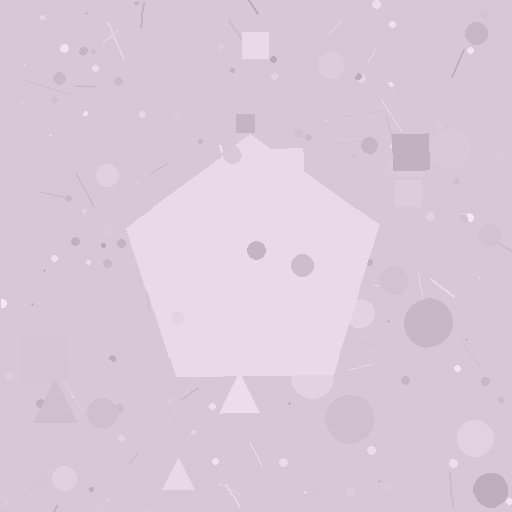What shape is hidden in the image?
A pentagon is hidden in the image.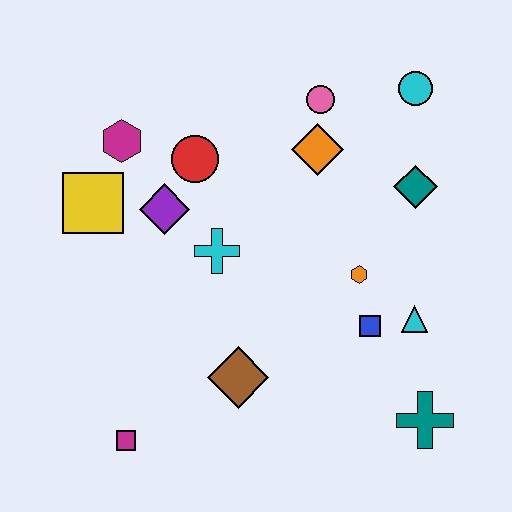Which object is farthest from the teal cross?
The magenta hexagon is farthest from the teal cross.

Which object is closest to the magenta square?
The brown diamond is closest to the magenta square.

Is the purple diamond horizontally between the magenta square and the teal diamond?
Yes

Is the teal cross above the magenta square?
Yes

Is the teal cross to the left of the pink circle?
No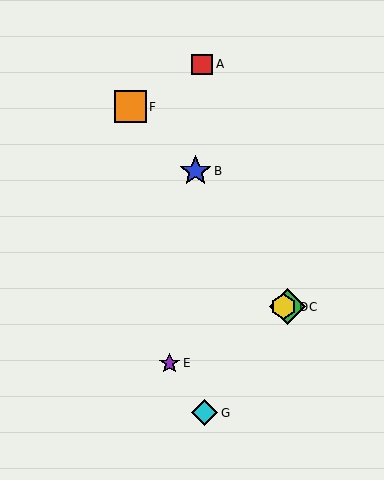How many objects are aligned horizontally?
2 objects (C, D) are aligned horizontally.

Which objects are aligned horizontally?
Objects C, D are aligned horizontally.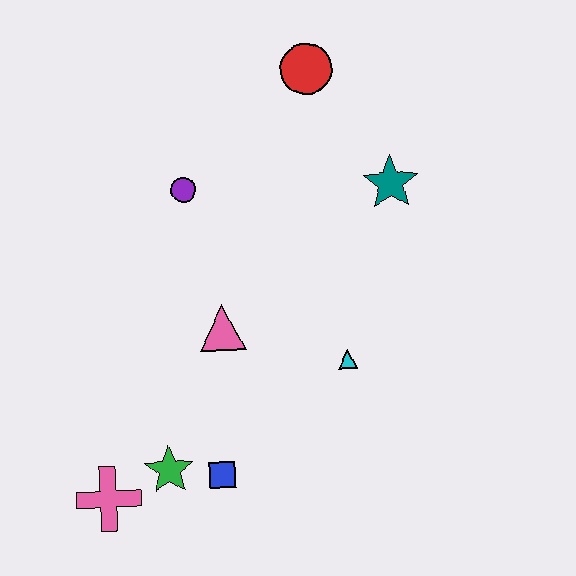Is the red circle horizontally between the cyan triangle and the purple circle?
Yes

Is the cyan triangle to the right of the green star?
Yes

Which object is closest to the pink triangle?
The cyan triangle is closest to the pink triangle.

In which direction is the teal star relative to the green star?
The teal star is above the green star.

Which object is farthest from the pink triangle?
The red circle is farthest from the pink triangle.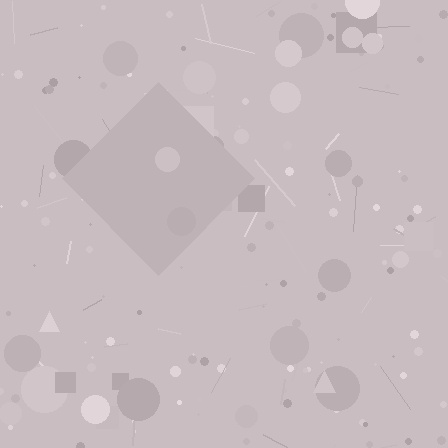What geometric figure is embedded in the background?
A diamond is embedded in the background.